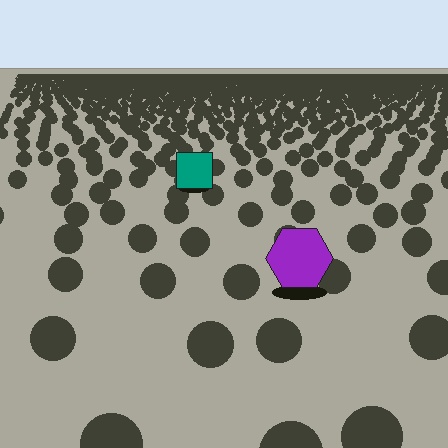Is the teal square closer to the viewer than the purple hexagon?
No. The purple hexagon is closer — you can tell from the texture gradient: the ground texture is coarser near it.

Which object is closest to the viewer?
The purple hexagon is closest. The texture marks near it are larger and more spread out.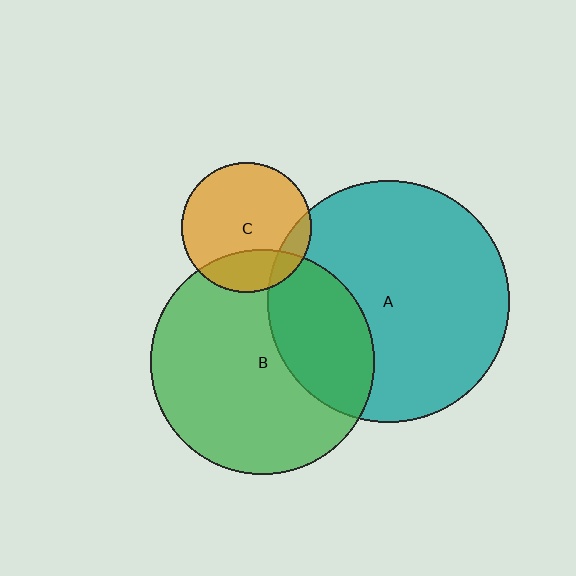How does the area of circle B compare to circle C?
Approximately 3.0 times.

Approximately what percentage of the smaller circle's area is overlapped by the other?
Approximately 10%.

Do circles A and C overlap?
Yes.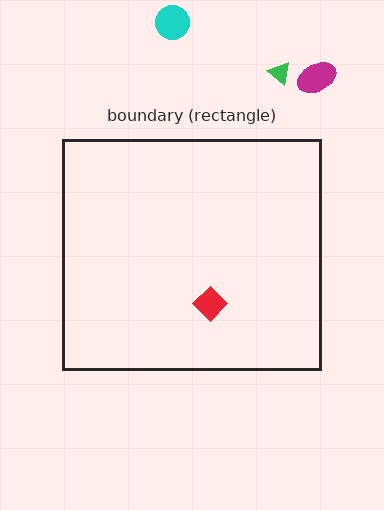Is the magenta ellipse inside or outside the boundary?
Outside.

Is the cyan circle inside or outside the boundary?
Outside.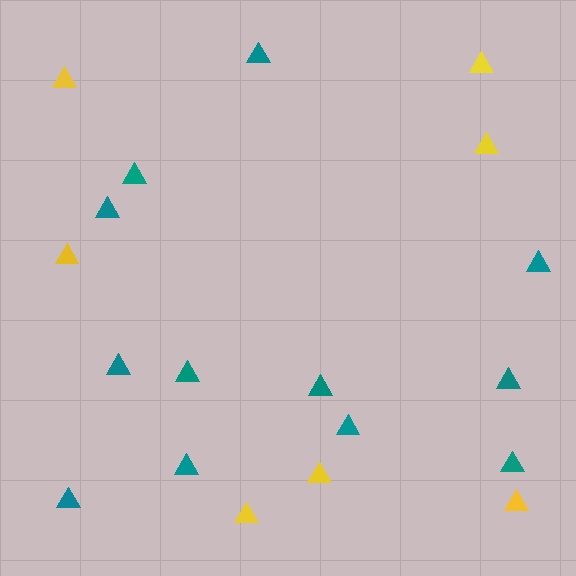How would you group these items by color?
There are 2 groups: one group of teal triangles (12) and one group of yellow triangles (7).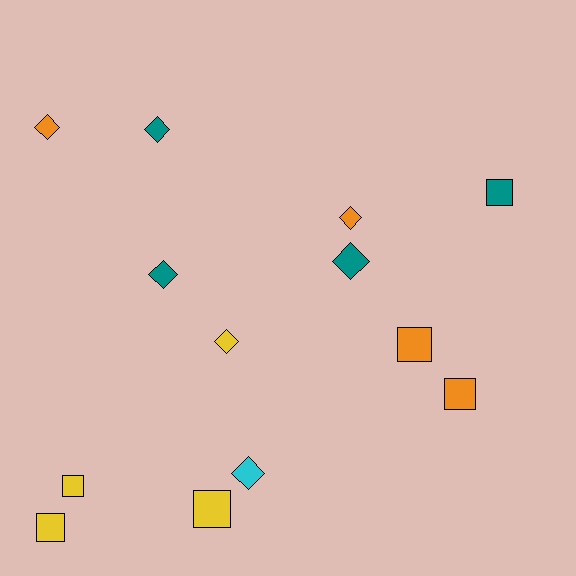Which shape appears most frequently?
Diamond, with 7 objects.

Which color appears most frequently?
Orange, with 4 objects.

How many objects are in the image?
There are 13 objects.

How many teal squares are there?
There is 1 teal square.